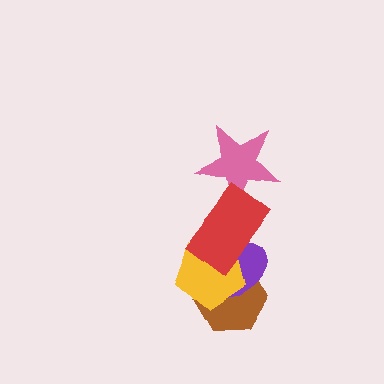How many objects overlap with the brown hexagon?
3 objects overlap with the brown hexagon.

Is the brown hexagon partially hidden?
Yes, it is partially covered by another shape.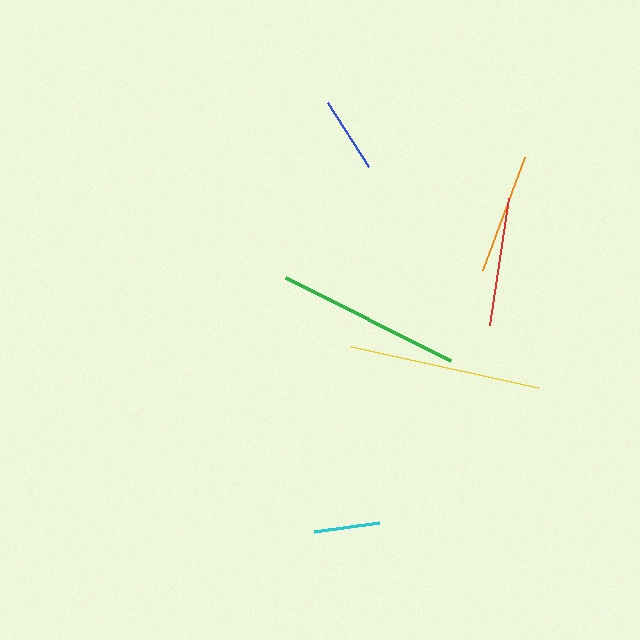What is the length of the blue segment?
The blue segment is approximately 77 pixels long.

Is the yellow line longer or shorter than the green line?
The yellow line is longer than the green line.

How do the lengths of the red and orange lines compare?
The red and orange lines are approximately the same length.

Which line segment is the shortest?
The cyan line is the shortest at approximately 65 pixels.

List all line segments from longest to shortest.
From longest to shortest: yellow, green, red, orange, blue, cyan.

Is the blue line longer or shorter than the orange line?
The orange line is longer than the blue line.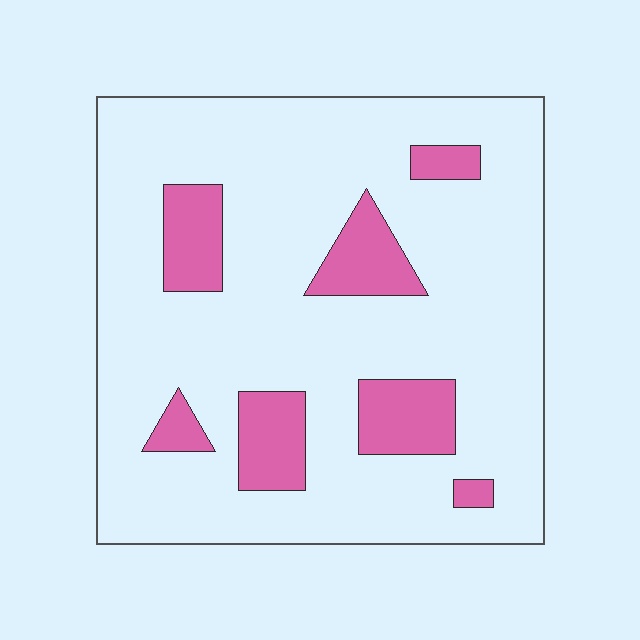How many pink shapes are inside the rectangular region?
7.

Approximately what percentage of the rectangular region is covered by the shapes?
Approximately 15%.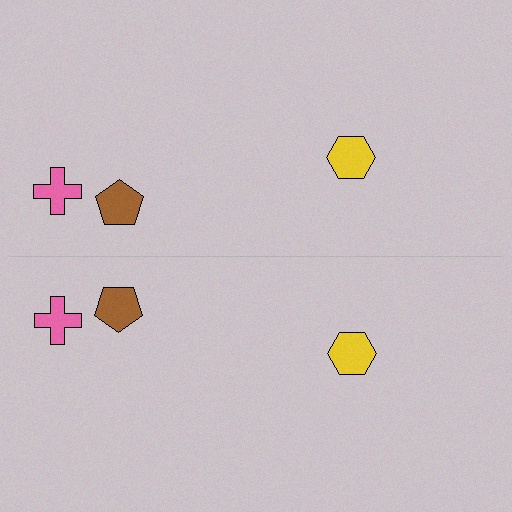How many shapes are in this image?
There are 6 shapes in this image.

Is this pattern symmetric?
Yes, this pattern has bilateral (reflection) symmetry.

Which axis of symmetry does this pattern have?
The pattern has a horizontal axis of symmetry running through the center of the image.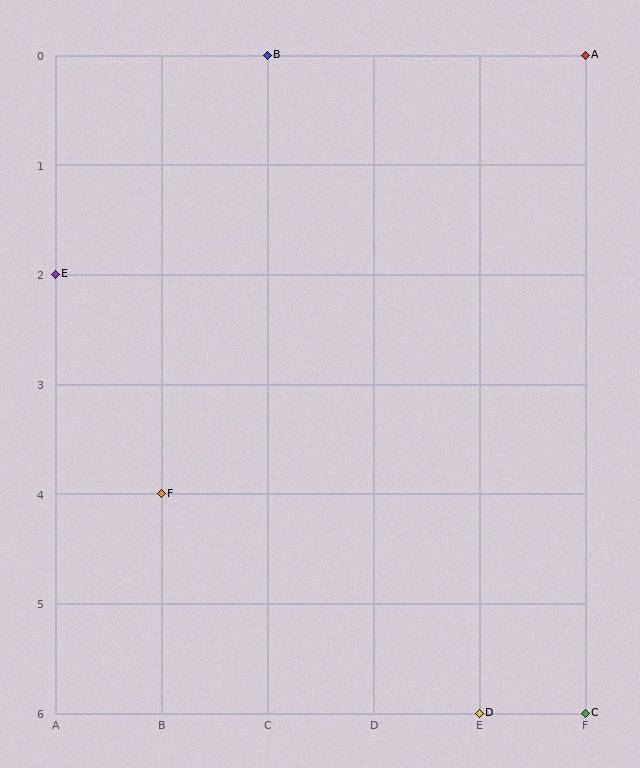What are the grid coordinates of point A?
Point A is at grid coordinates (F, 0).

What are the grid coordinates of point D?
Point D is at grid coordinates (E, 6).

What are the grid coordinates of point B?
Point B is at grid coordinates (C, 0).